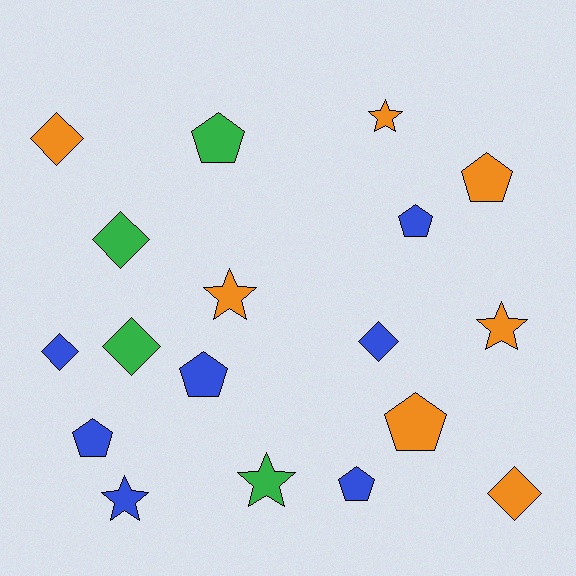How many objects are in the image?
There are 18 objects.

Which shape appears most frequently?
Pentagon, with 7 objects.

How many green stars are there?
There is 1 green star.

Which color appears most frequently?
Orange, with 7 objects.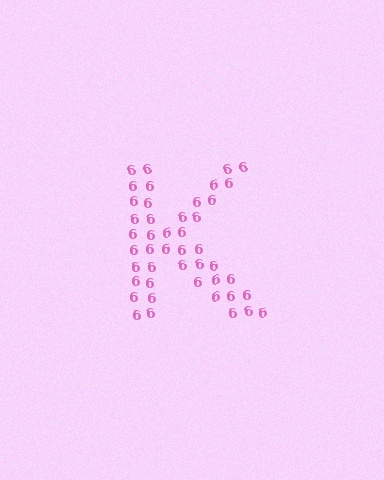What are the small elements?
The small elements are digit 6's.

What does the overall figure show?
The overall figure shows the letter K.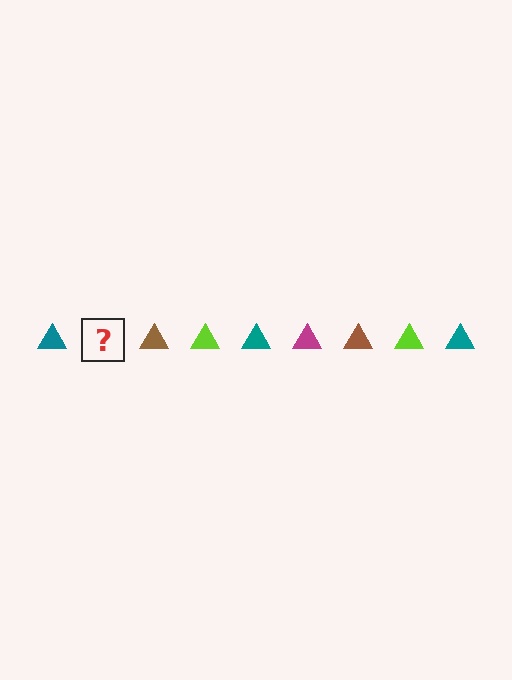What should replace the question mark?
The question mark should be replaced with a magenta triangle.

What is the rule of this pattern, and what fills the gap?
The rule is that the pattern cycles through teal, magenta, brown, lime triangles. The gap should be filled with a magenta triangle.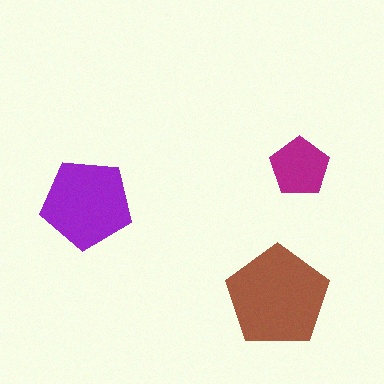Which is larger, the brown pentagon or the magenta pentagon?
The brown one.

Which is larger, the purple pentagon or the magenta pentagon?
The purple one.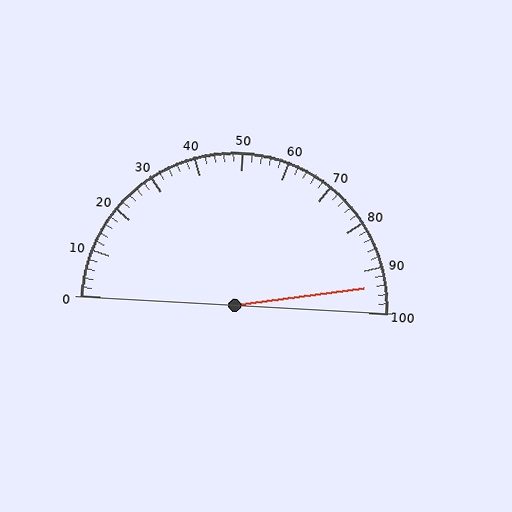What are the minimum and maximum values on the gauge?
The gauge ranges from 0 to 100.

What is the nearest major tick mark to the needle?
The nearest major tick mark is 90.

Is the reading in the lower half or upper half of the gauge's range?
The reading is in the upper half of the range (0 to 100).